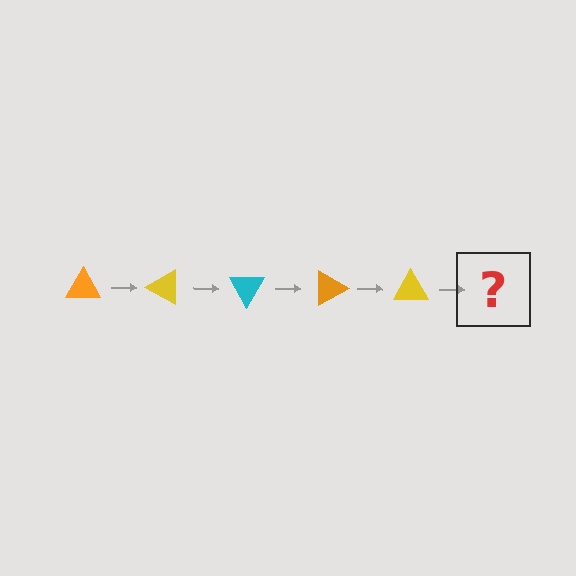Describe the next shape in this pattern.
It should be a cyan triangle, rotated 150 degrees from the start.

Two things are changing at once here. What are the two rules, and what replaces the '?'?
The two rules are that it rotates 30 degrees each step and the color cycles through orange, yellow, and cyan. The '?' should be a cyan triangle, rotated 150 degrees from the start.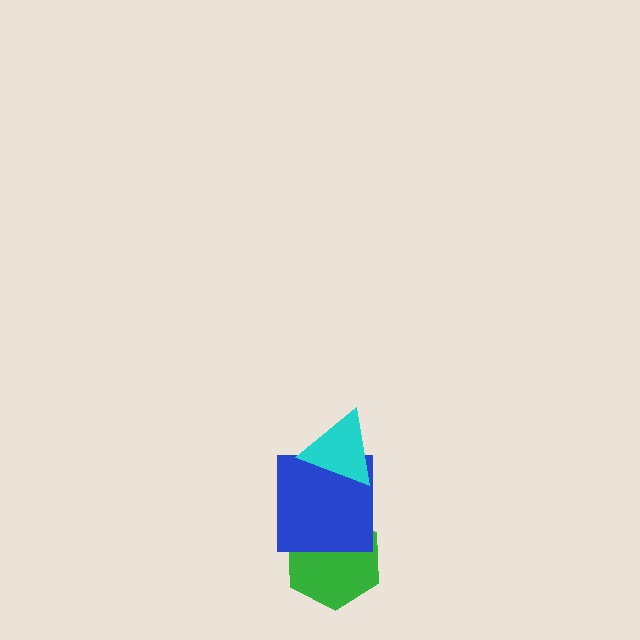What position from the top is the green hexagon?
The green hexagon is 3rd from the top.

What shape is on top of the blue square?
The cyan triangle is on top of the blue square.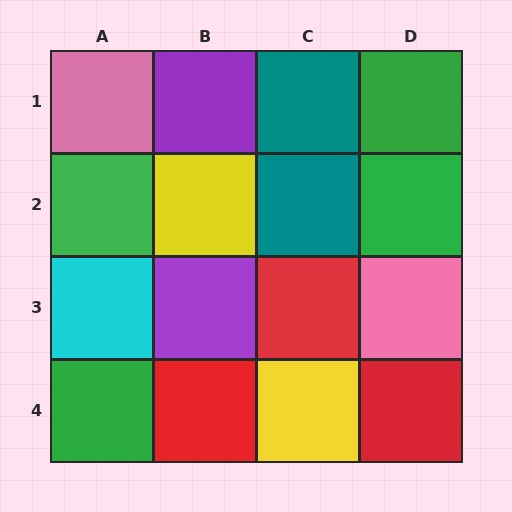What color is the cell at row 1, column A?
Pink.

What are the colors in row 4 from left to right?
Green, red, yellow, red.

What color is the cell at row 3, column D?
Pink.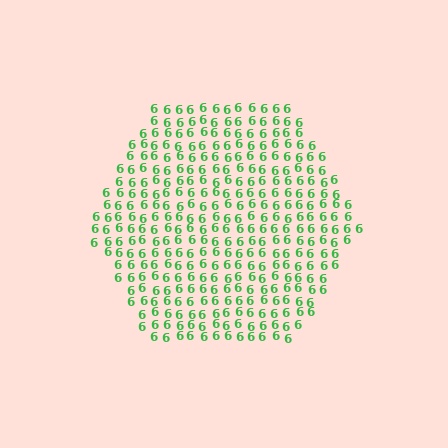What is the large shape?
The large shape is a hexagon.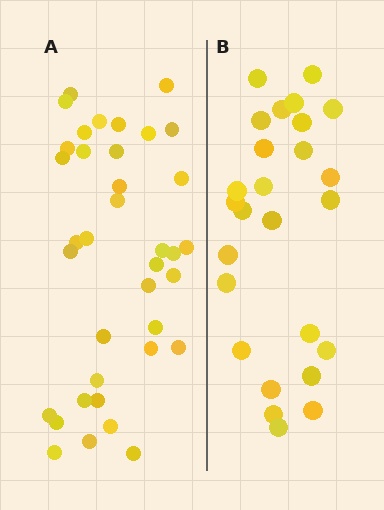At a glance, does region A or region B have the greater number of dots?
Region A (the left region) has more dots.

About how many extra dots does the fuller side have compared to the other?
Region A has roughly 12 or so more dots than region B.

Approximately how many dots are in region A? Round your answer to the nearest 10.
About 40 dots. (The exact count is 37, which rounds to 40.)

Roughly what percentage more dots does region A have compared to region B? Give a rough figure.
About 40% more.